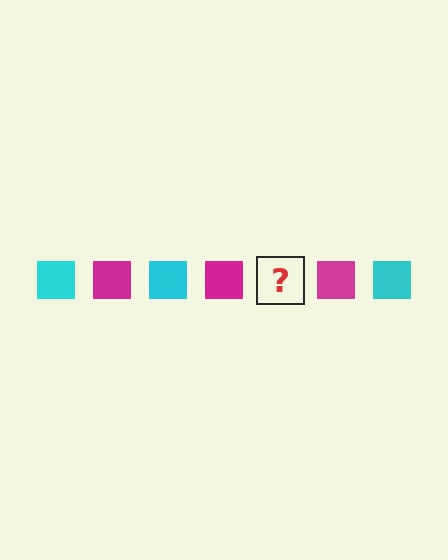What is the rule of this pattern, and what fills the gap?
The rule is that the pattern cycles through cyan, magenta squares. The gap should be filled with a cyan square.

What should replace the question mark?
The question mark should be replaced with a cyan square.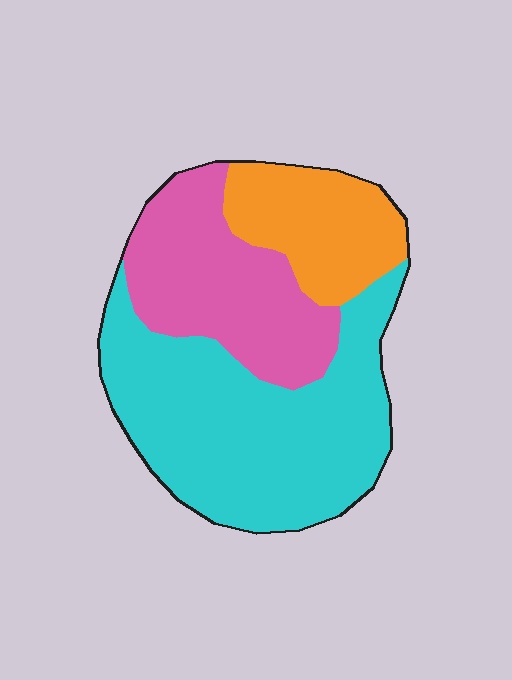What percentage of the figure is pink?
Pink covers about 30% of the figure.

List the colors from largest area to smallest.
From largest to smallest: cyan, pink, orange.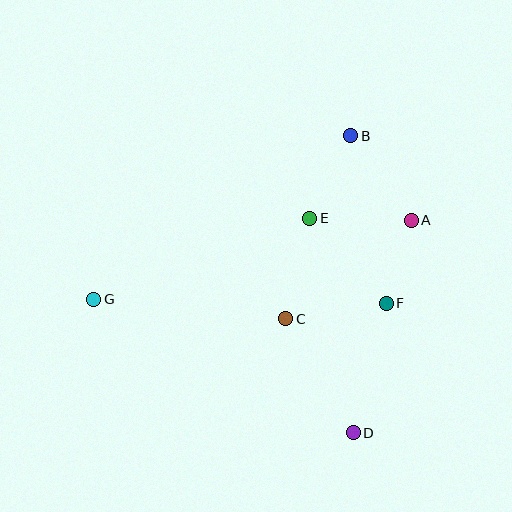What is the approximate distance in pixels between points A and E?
The distance between A and E is approximately 102 pixels.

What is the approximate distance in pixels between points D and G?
The distance between D and G is approximately 292 pixels.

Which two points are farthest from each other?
Points A and G are farthest from each other.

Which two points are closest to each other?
Points A and F are closest to each other.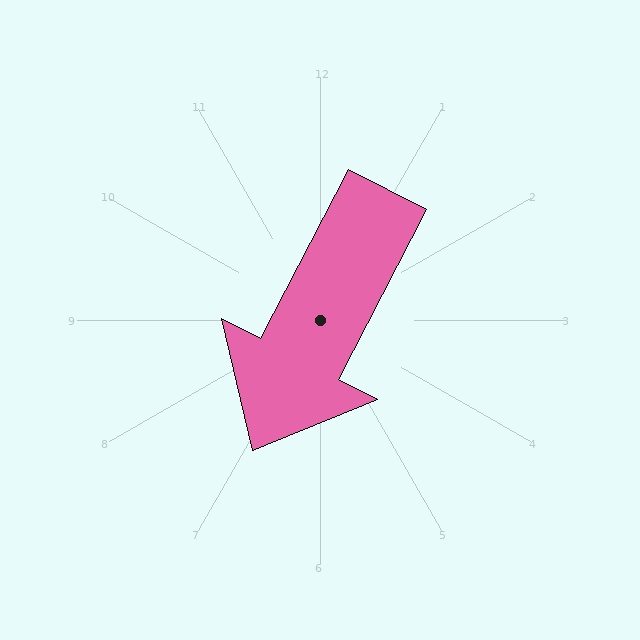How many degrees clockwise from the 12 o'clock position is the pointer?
Approximately 207 degrees.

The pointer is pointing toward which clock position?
Roughly 7 o'clock.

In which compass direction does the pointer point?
Southwest.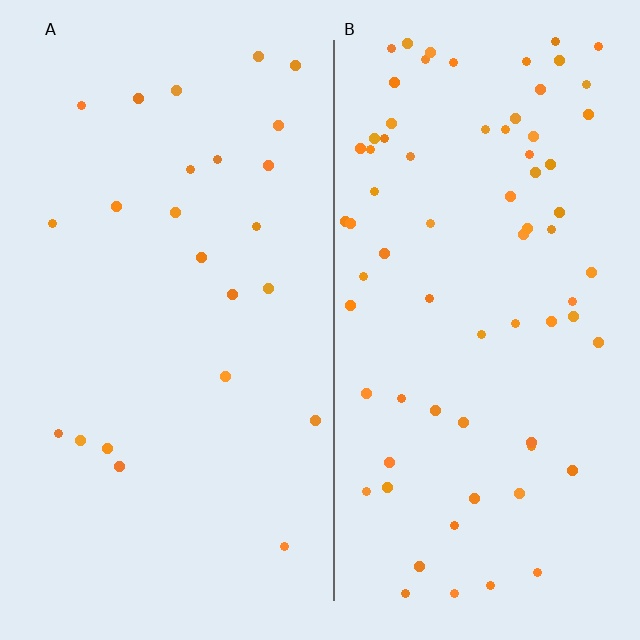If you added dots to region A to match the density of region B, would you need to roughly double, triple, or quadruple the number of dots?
Approximately triple.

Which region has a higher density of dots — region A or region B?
B (the right).